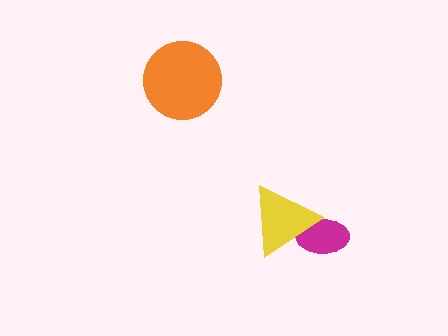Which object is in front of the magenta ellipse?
The yellow triangle is in front of the magenta ellipse.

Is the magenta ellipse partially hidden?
Yes, it is partially covered by another shape.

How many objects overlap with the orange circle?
0 objects overlap with the orange circle.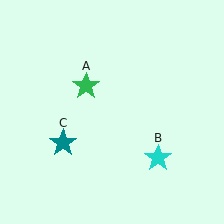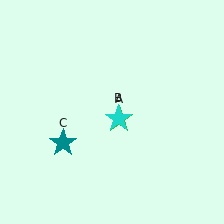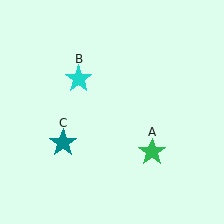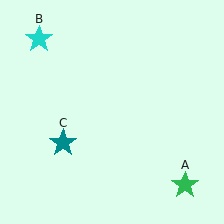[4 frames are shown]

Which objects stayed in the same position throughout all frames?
Teal star (object C) remained stationary.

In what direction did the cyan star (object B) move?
The cyan star (object B) moved up and to the left.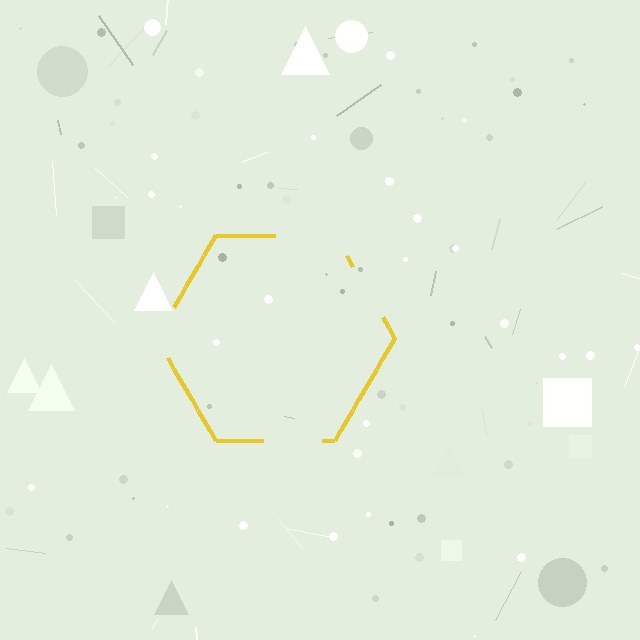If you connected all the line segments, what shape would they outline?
They would outline a hexagon.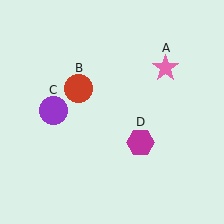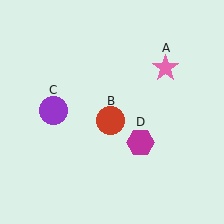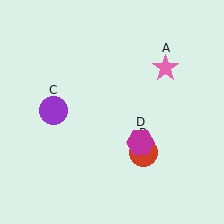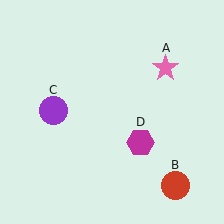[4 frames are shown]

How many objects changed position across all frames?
1 object changed position: red circle (object B).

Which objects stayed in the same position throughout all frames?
Pink star (object A) and purple circle (object C) and magenta hexagon (object D) remained stationary.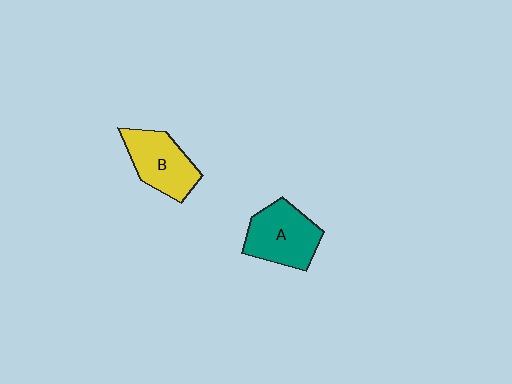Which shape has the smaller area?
Shape B (yellow).